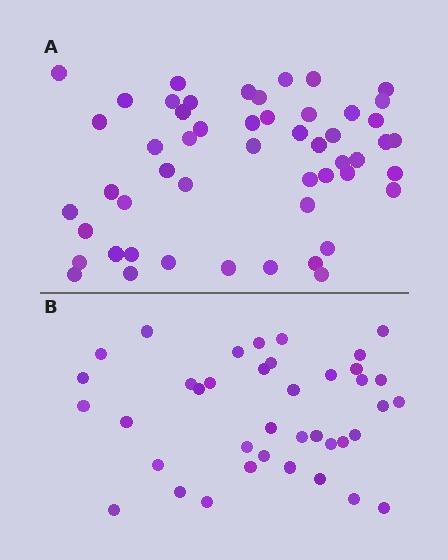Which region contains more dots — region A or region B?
Region A (the top region) has more dots.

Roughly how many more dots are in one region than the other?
Region A has approximately 15 more dots than region B.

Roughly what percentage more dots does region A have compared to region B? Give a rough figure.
About 35% more.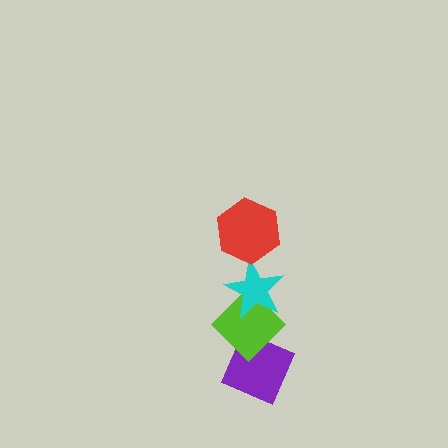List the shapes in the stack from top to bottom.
From top to bottom: the red hexagon, the cyan star, the lime diamond, the purple diamond.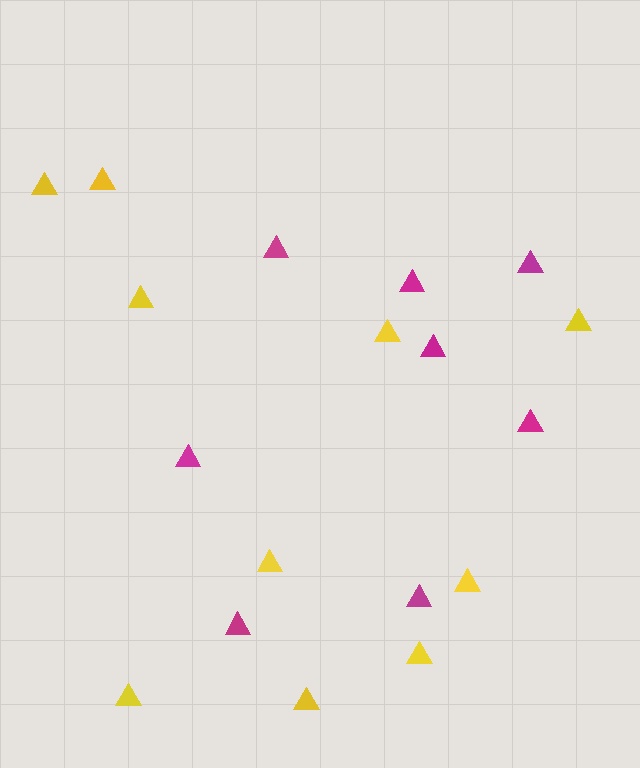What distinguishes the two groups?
There are 2 groups: one group of magenta triangles (8) and one group of yellow triangles (10).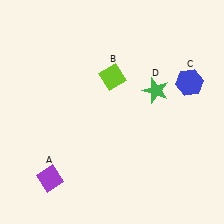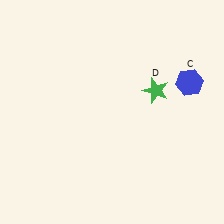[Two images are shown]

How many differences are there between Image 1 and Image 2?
There are 2 differences between the two images.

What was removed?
The purple diamond (A), the lime diamond (B) were removed in Image 2.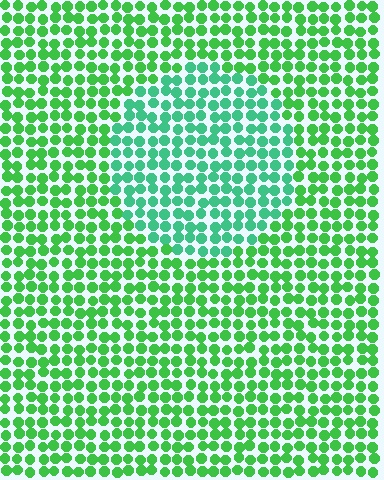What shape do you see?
I see a circle.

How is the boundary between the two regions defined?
The boundary is defined purely by a slight shift in hue (about 29 degrees). Spacing, size, and orientation are identical on both sides.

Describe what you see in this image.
The image is filled with small green elements in a uniform arrangement. A circle-shaped region is visible where the elements are tinted to a slightly different hue, forming a subtle color boundary.